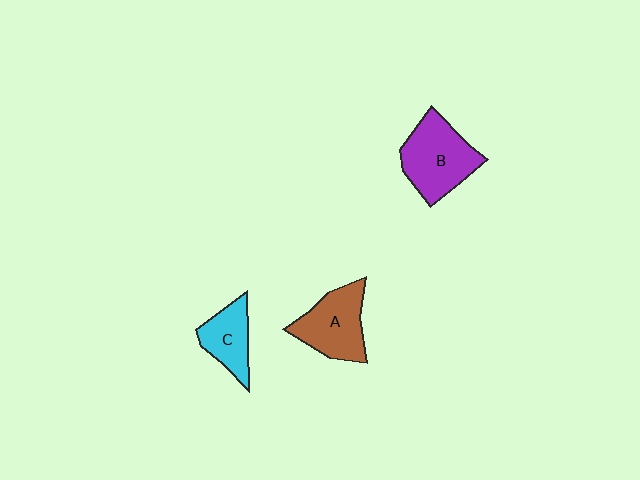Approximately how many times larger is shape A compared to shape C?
Approximately 1.4 times.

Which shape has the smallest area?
Shape C (cyan).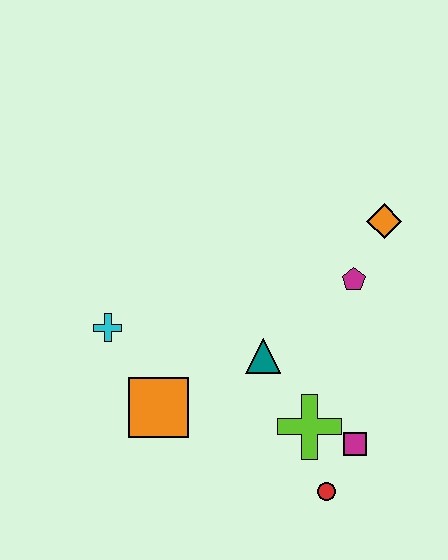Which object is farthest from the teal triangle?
The orange diamond is farthest from the teal triangle.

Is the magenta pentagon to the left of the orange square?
No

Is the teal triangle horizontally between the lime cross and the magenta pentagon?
No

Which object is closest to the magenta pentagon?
The orange diamond is closest to the magenta pentagon.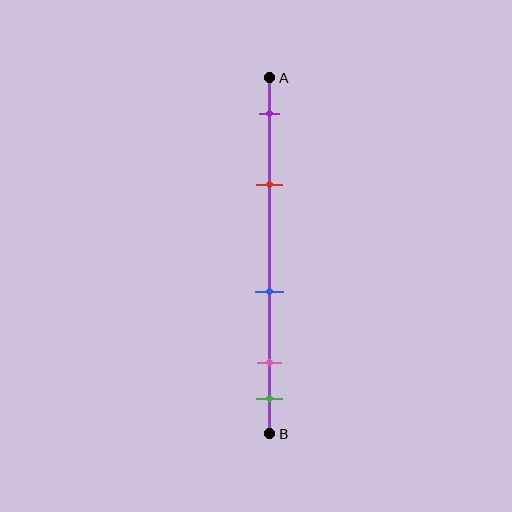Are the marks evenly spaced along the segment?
No, the marks are not evenly spaced.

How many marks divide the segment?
There are 5 marks dividing the segment.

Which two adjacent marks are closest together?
The pink and green marks are the closest adjacent pair.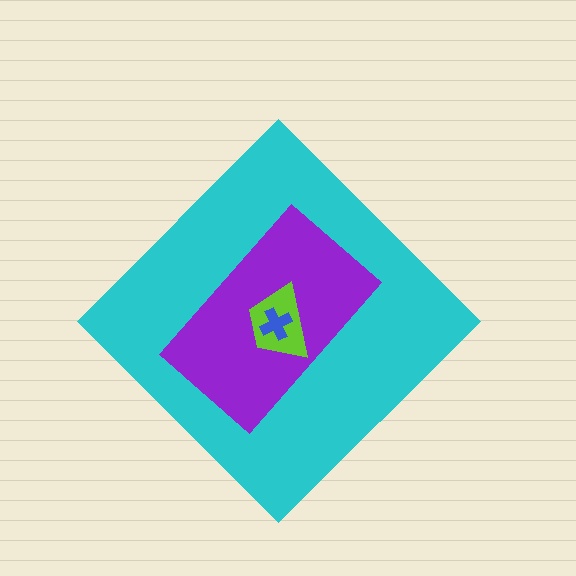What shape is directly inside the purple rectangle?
The lime trapezoid.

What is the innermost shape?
The blue cross.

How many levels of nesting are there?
4.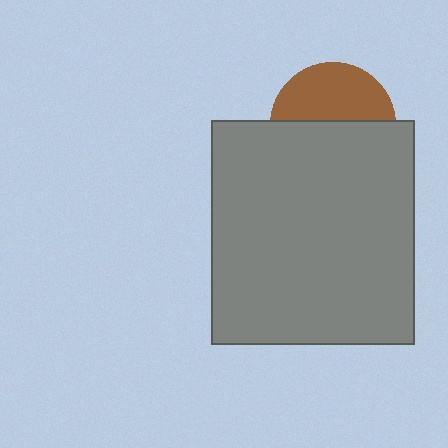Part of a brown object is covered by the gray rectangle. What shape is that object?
It is a circle.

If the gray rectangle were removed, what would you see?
You would see the complete brown circle.